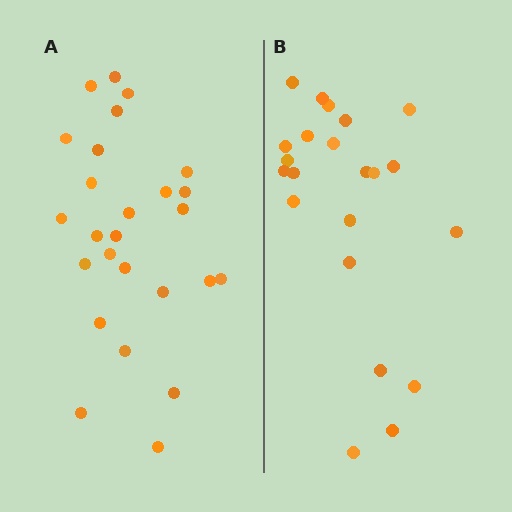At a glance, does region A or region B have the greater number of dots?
Region A (the left region) has more dots.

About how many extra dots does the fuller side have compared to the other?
Region A has about 4 more dots than region B.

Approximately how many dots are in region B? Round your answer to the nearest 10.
About 20 dots. (The exact count is 22, which rounds to 20.)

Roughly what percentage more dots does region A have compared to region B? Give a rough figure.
About 20% more.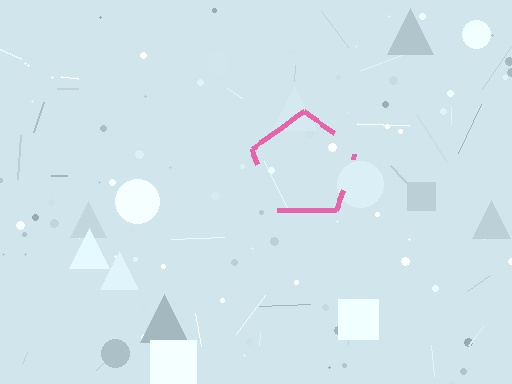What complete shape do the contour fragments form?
The contour fragments form a pentagon.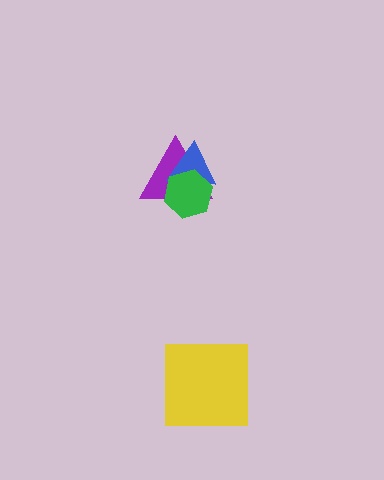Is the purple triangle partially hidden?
Yes, it is partially covered by another shape.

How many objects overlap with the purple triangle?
2 objects overlap with the purple triangle.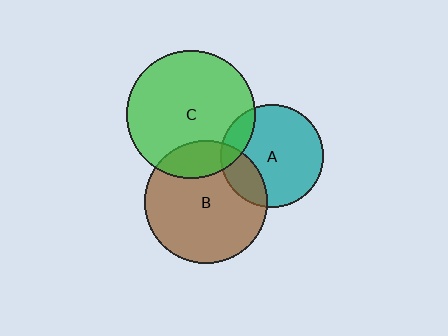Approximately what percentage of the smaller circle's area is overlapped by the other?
Approximately 15%.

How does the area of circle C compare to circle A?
Approximately 1.6 times.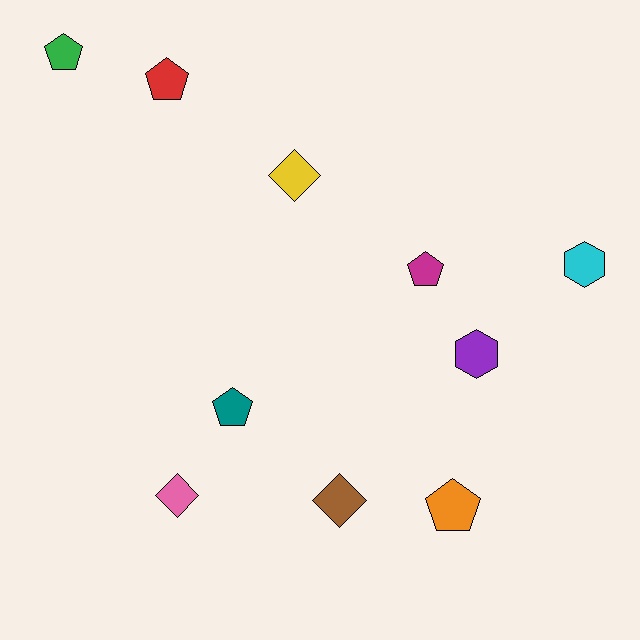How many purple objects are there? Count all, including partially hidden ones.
There is 1 purple object.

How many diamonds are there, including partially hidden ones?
There are 3 diamonds.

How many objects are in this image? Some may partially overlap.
There are 10 objects.